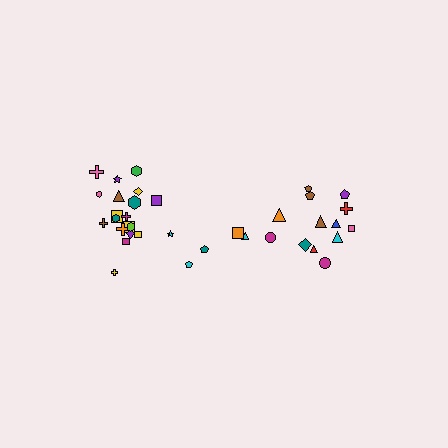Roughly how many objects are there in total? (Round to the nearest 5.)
Roughly 35 objects in total.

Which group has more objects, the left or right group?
The left group.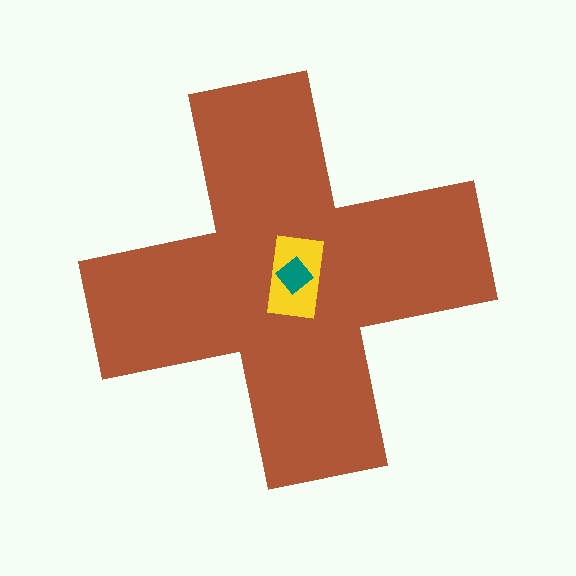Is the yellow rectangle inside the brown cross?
Yes.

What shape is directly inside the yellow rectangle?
The teal diamond.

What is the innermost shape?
The teal diamond.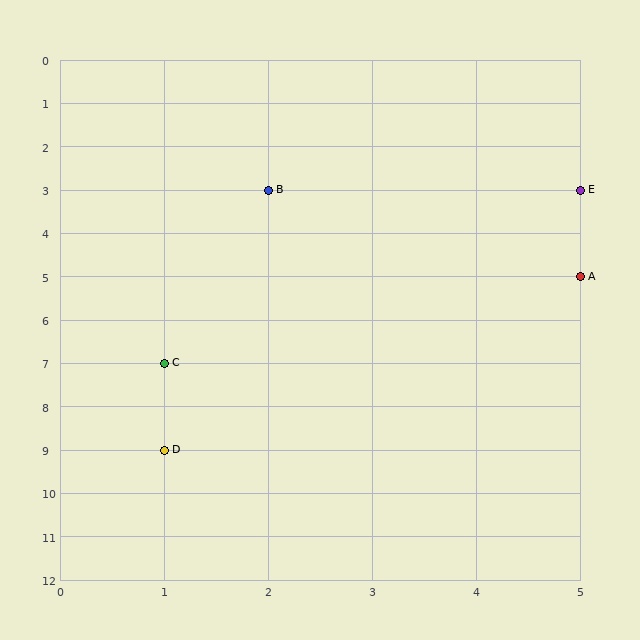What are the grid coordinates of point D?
Point D is at grid coordinates (1, 9).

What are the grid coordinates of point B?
Point B is at grid coordinates (2, 3).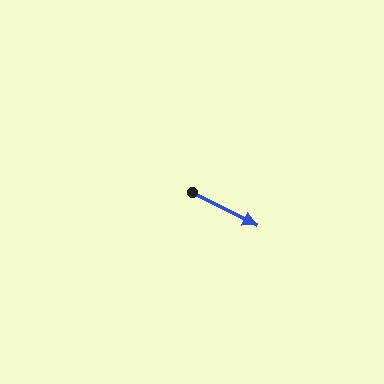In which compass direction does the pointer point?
Southeast.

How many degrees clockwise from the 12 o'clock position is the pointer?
Approximately 117 degrees.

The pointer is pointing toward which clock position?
Roughly 4 o'clock.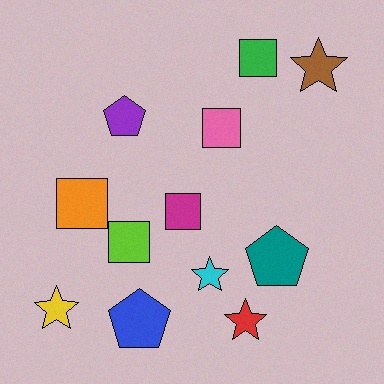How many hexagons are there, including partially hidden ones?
There are no hexagons.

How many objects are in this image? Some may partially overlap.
There are 12 objects.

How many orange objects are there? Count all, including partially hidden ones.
There is 1 orange object.